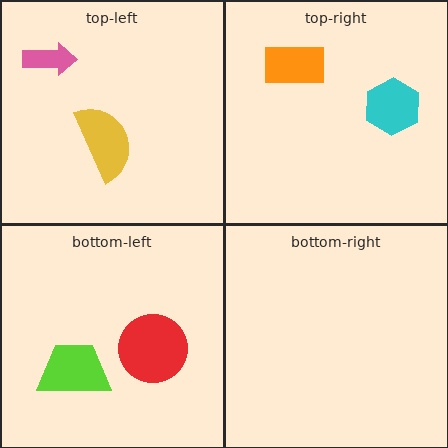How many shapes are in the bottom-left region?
2.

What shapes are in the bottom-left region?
The red circle, the lime trapezoid.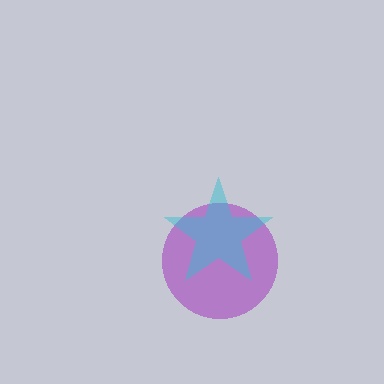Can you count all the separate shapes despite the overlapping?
Yes, there are 2 separate shapes.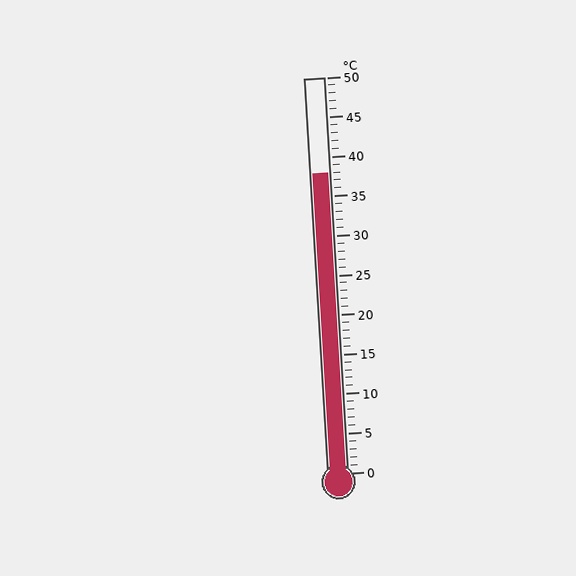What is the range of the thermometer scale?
The thermometer scale ranges from 0°C to 50°C.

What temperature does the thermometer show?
The thermometer shows approximately 38°C.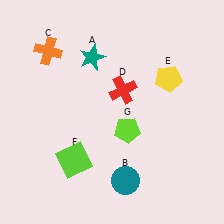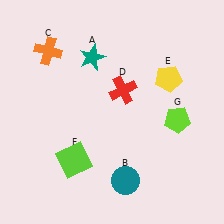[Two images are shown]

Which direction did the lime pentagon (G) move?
The lime pentagon (G) moved right.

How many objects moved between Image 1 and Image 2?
1 object moved between the two images.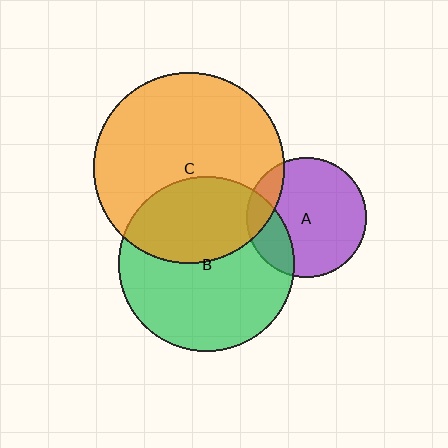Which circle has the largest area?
Circle C (orange).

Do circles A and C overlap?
Yes.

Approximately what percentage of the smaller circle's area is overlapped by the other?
Approximately 15%.